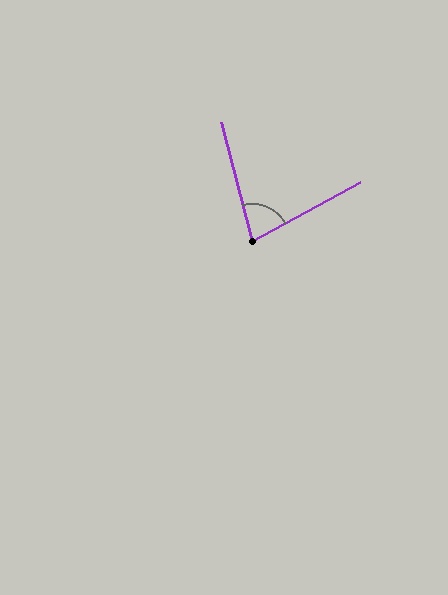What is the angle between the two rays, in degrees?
Approximately 76 degrees.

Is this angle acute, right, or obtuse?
It is acute.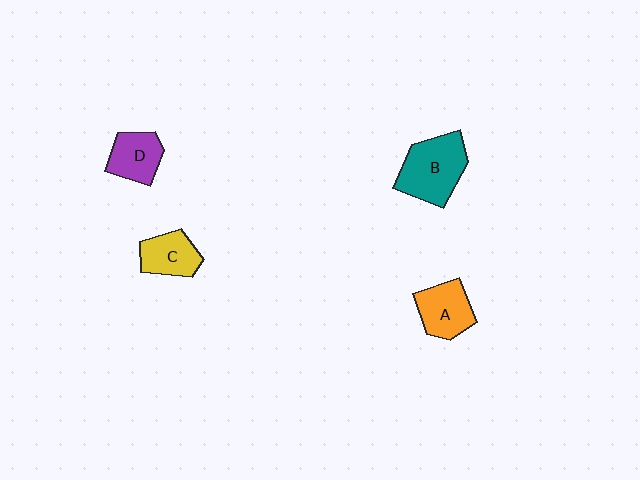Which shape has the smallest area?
Shape D (purple).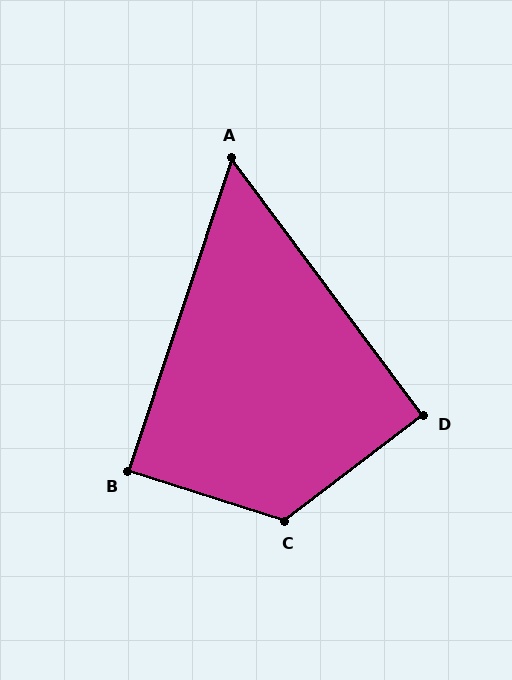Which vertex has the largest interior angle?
C, at approximately 125 degrees.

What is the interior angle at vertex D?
Approximately 91 degrees (approximately right).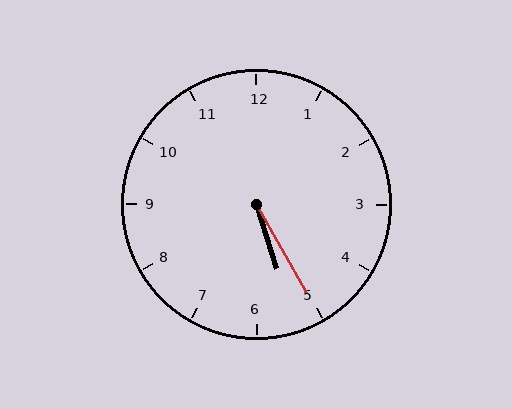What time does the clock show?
5:25.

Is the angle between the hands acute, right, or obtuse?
It is acute.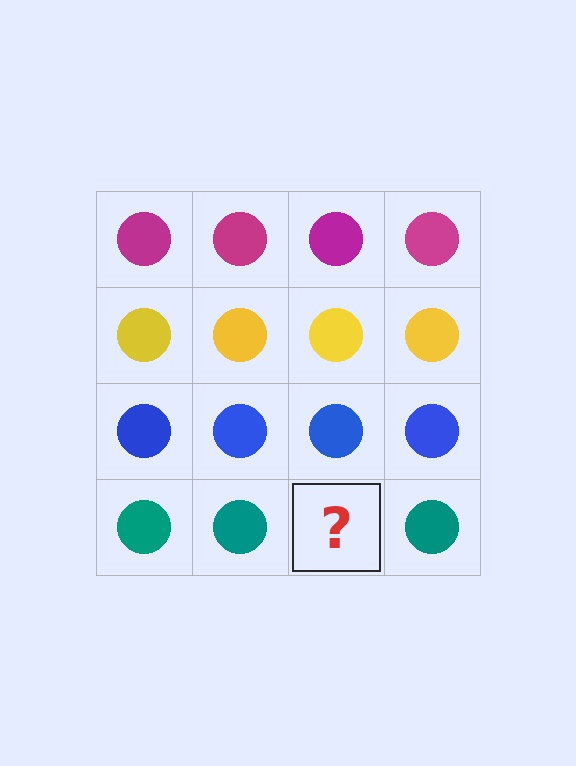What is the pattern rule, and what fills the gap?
The rule is that each row has a consistent color. The gap should be filled with a teal circle.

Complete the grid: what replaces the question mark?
The question mark should be replaced with a teal circle.